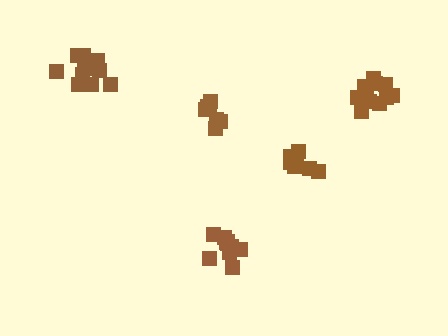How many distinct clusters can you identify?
There are 5 distinct clusters.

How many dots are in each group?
Group 1: 10 dots, Group 2: 7 dots, Group 3: 12 dots, Group 4: 10 dots, Group 5: 7 dots (46 total).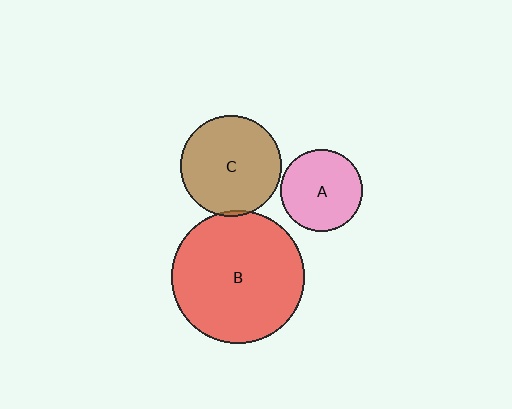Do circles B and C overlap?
Yes.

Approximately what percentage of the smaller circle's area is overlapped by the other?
Approximately 5%.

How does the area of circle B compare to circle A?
Approximately 2.6 times.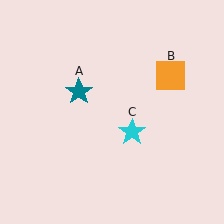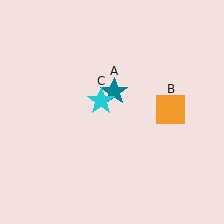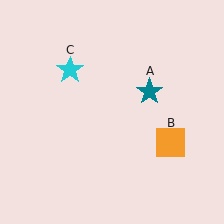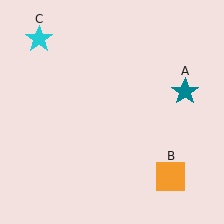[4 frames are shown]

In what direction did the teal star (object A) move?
The teal star (object A) moved right.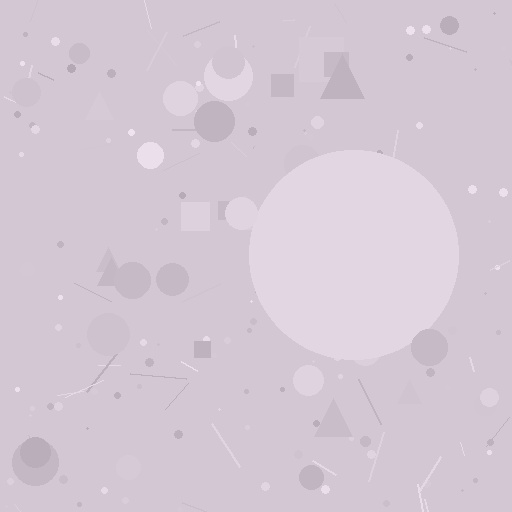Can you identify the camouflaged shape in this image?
The camouflaged shape is a circle.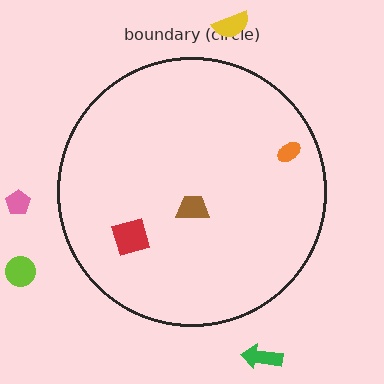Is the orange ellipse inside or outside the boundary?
Inside.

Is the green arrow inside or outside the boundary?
Outside.